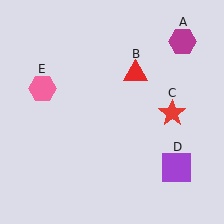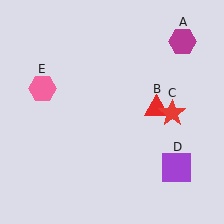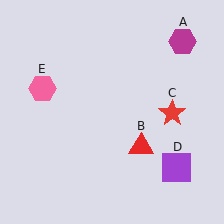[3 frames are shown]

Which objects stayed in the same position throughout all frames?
Magenta hexagon (object A) and red star (object C) and purple square (object D) and pink hexagon (object E) remained stationary.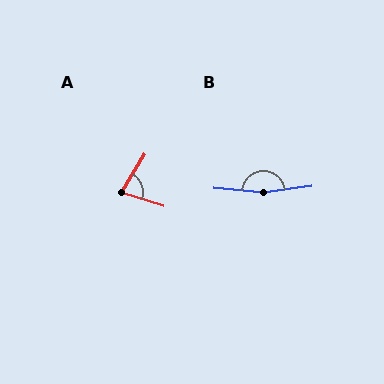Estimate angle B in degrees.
Approximately 168 degrees.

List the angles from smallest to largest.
A (77°), B (168°).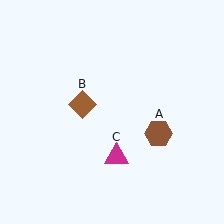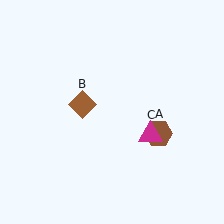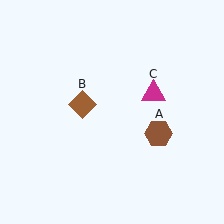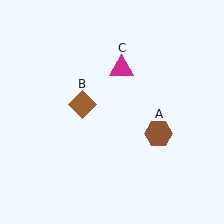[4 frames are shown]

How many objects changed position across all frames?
1 object changed position: magenta triangle (object C).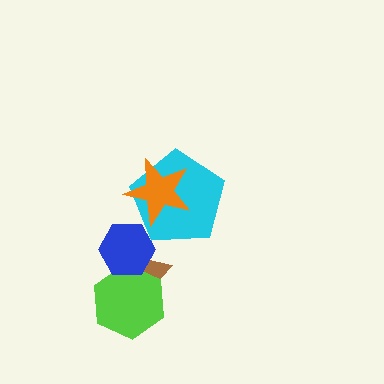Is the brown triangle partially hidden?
Yes, it is partially covered by another shape.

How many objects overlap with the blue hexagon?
2 objects overlap with the blue hexagon.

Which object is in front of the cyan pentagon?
The orange star is in front of the cyan pentagon.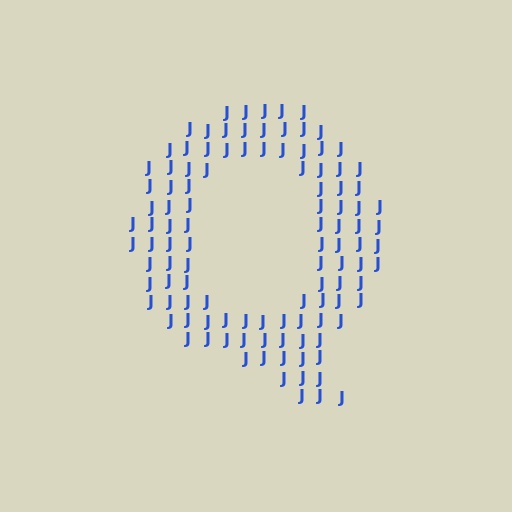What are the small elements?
The small elements are letter J's.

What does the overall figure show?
The overall figure shows the letter Q.